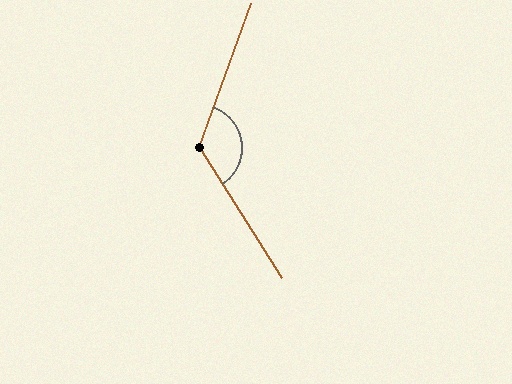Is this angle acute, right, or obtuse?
It is obtuse.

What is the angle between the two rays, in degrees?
Approximately 127 degrees.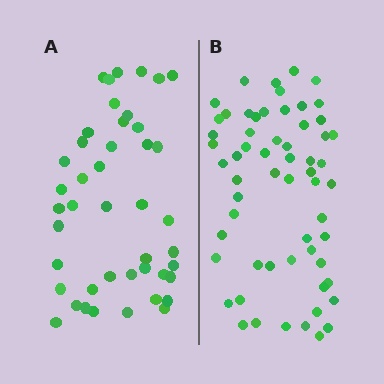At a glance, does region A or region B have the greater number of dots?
Region B (the right region) has more dots.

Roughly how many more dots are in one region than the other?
Region B has approximately 15 more dots than region A.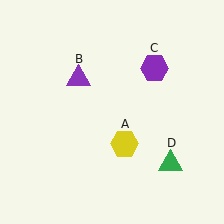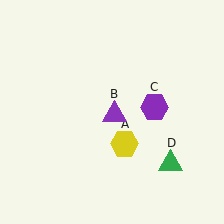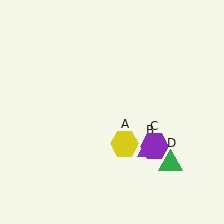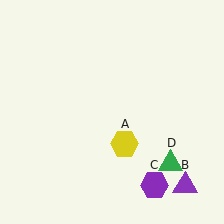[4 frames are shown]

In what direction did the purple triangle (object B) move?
The purple triangle (object B) moved down and to the right.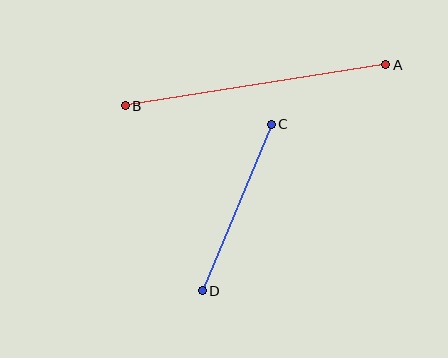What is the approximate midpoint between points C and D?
The midpoint is at approximately (237, 208) pixels.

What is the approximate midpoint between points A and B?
The midpoint is at approximately (256, 85) pixels.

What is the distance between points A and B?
The distance is approximately 264 pixels.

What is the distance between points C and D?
The distance is approximately 180 pixels.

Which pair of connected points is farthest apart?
Points A and B are farthest apart.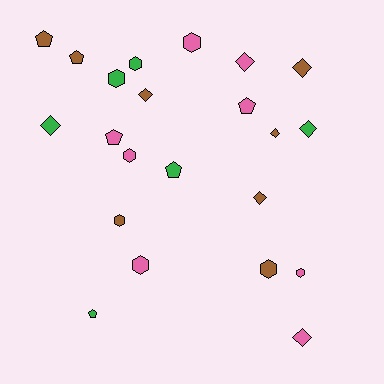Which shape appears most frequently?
Hexagon, with 8 objects.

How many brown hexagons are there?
There are 2 brown hexagons.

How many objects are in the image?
There are 22 objects.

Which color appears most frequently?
Brown, with 8 objects.